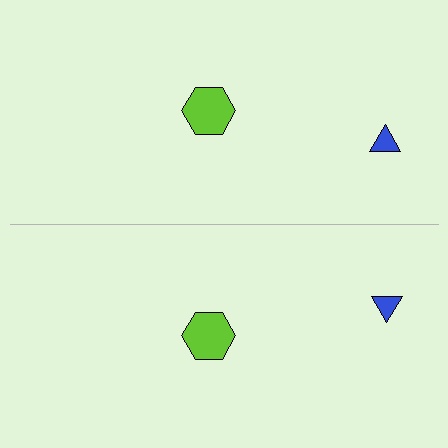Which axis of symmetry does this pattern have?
The pattern has a horizontal axis of symmetry running through the center of the image.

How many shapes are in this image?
There are 4 shapes in this image.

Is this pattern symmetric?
Yes, this pattern has bilateral (reflection) symmetry.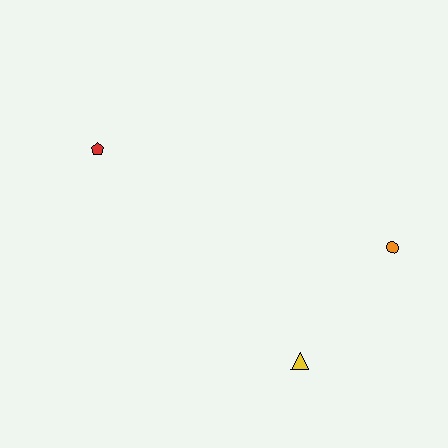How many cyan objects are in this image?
There are no cyan objects.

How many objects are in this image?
There are 3 objects.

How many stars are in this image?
There are no stars.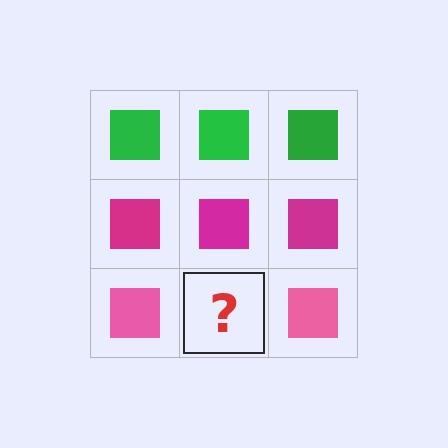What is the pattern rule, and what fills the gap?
The rule is that each row has a consistent color. The gap should be filled with a pink square.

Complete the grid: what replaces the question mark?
The question mark should be replaced with a pink square.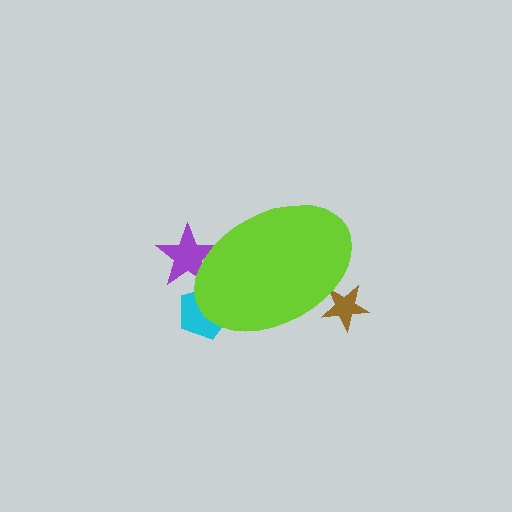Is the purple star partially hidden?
Yes, the purple star is partially hidden behind the lime ellipse.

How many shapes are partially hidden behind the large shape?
3 shapes are partially hidden.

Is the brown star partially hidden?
Yes, the brown star is partially hidden behind the lime ellipse.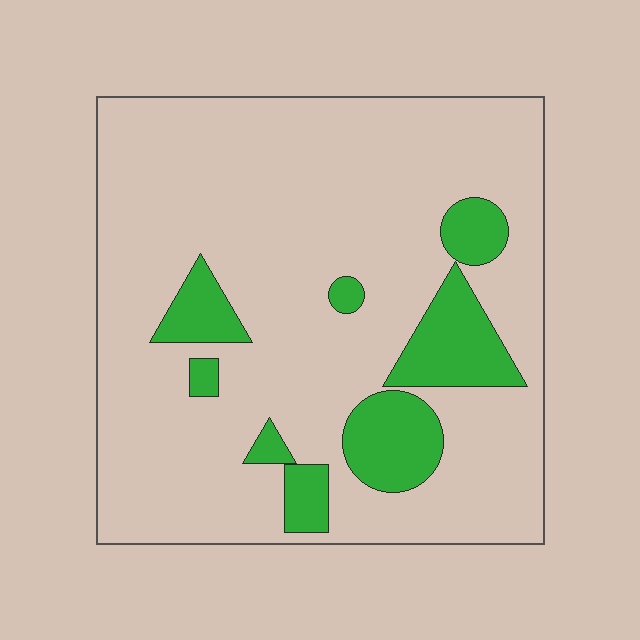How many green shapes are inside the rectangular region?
8.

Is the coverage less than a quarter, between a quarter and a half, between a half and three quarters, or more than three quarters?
Less than a quarter.